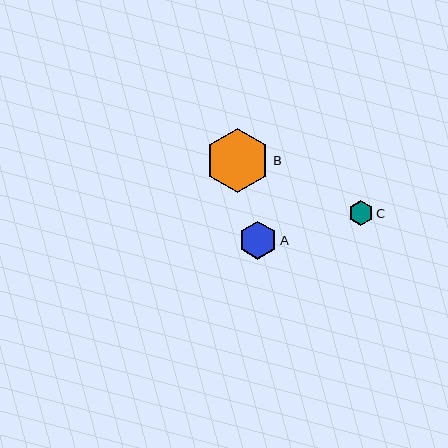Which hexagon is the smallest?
Hexagon C is the smallest with a size of approximately 25 pixels.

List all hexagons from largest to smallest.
From largest to smallest: B, A, C.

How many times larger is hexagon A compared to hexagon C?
Hexagon A is approximately 1.5 times the size of hexagon C.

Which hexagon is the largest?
Hexagon B is the largest with a size of approximately 64 pixels.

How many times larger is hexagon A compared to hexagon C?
Hexagon A is approximately 1.5 times the size of hexagon C.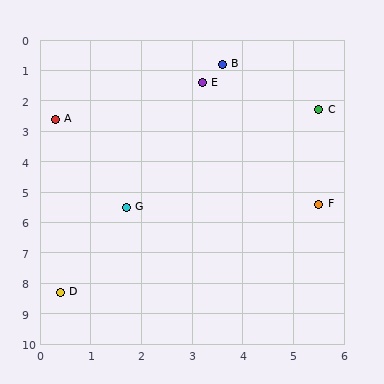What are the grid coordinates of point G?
Point G is at approximately (1.7, 5.5).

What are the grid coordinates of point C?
Point C is at approximately (5.5, 2.3).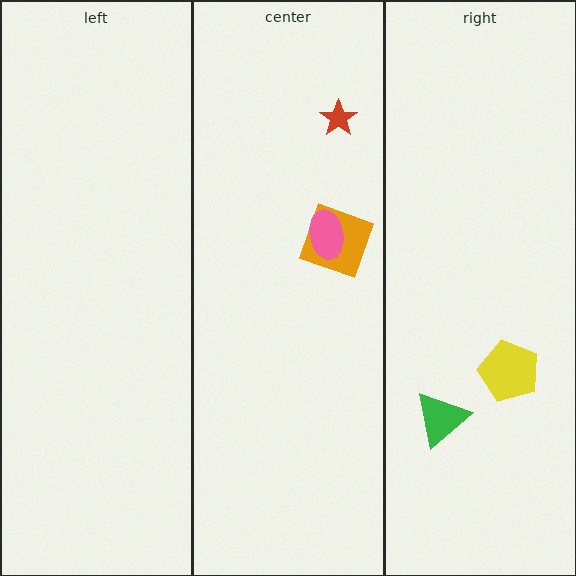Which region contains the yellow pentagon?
The right region.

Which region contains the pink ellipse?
The center region.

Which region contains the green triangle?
The right region.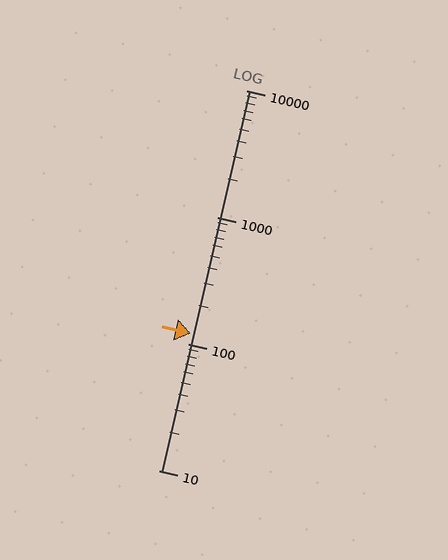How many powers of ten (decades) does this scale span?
The scale spans 3 decades, from 10 to 10000.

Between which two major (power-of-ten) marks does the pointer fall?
The pointer is between 100 and 1000.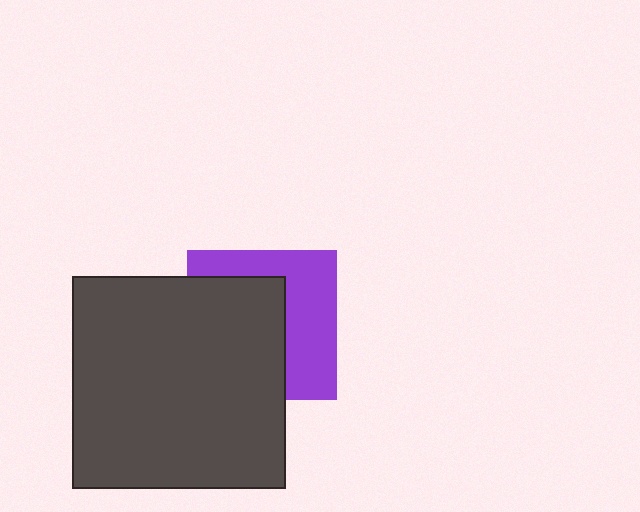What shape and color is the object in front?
The object in front is a dark gray square.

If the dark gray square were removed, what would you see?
You would see the complete purple square.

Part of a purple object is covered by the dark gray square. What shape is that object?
It is a square.